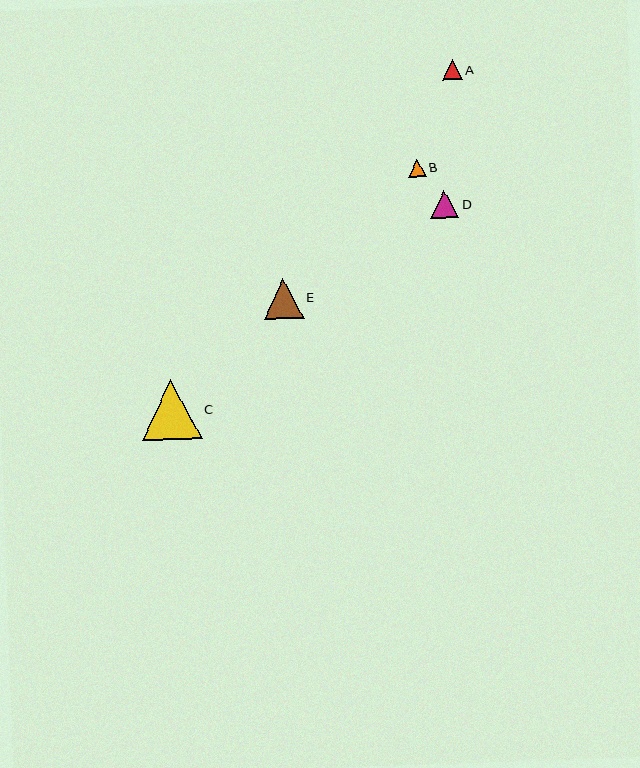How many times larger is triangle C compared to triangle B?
Triangle C is approximately 3.4 times the size of triangle B.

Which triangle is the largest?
Triangle C is the largest with a size of approximately 60 pixels.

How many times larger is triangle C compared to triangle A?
Triangle C is approximately 3.1 times the size of triangle A.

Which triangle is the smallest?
Triangle B is the smallest with a size of approximately 18 pixels.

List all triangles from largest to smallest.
From largest to smallest: C, E, D, A, B.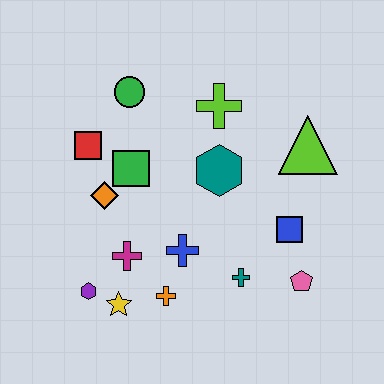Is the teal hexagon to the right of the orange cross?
Yes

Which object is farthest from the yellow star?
The lime triangle is farthest from the yellow star.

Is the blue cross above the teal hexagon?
No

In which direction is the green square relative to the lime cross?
The green square is to the left of the lime cross.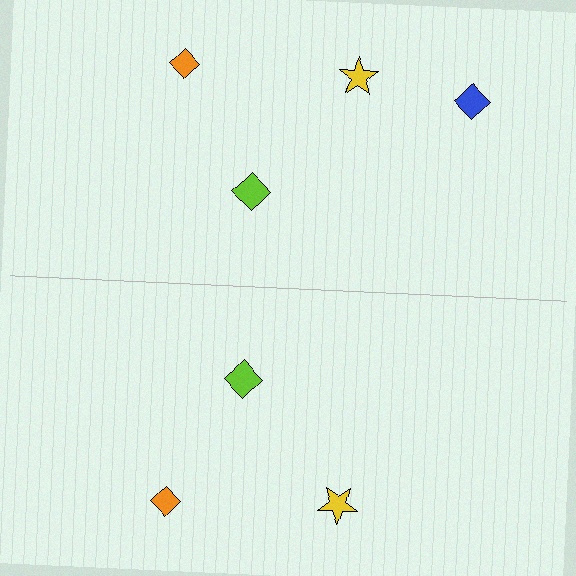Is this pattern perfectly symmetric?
No, the pattern is not perfectly symmetric. A blue diamond is missing from the bottom side.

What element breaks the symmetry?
A blue diamond is missing from the bottom side.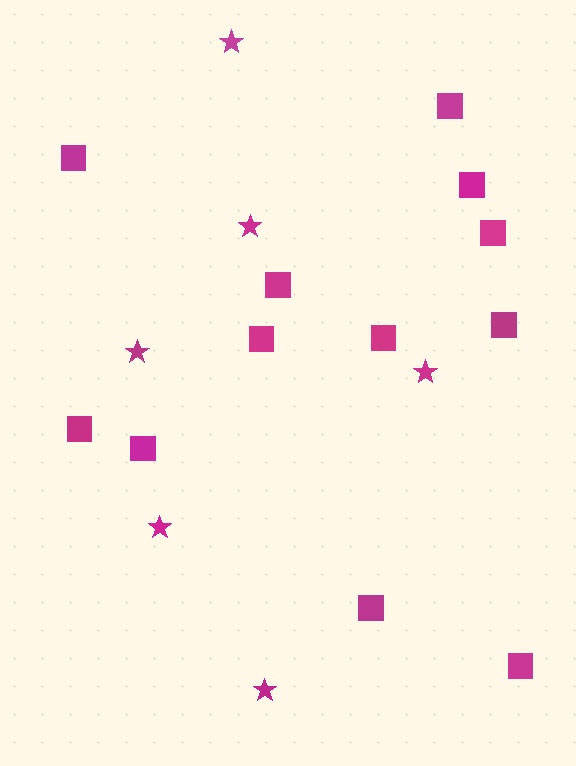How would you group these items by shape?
There are 2 groups: one group of stars (6) and one group of squares (12).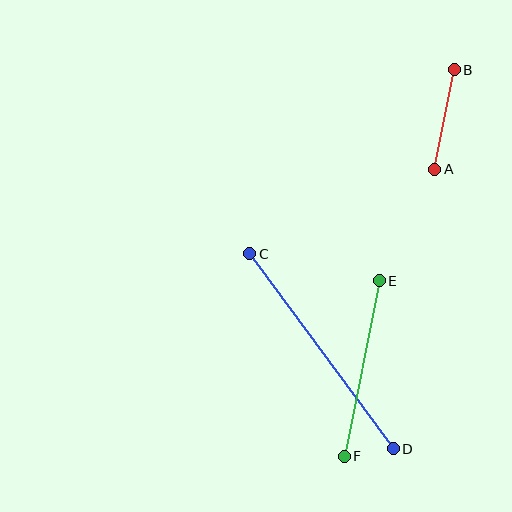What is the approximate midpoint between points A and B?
The midpoint is at approximately (445, 119) pixels.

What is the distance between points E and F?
The distance is approximately 179 pixels.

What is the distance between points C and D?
The distance is approximately 242 pixels.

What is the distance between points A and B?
The distance is approximately 101 pixels.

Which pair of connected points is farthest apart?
Points C and D are farthest apart.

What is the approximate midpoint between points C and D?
The midpoint is at approximately (322, 351) pixels.